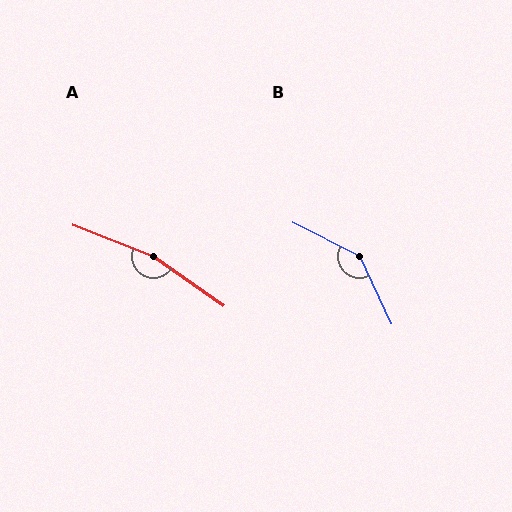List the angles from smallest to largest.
B (142°), A (167°).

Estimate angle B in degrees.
Approximately 142 degrees.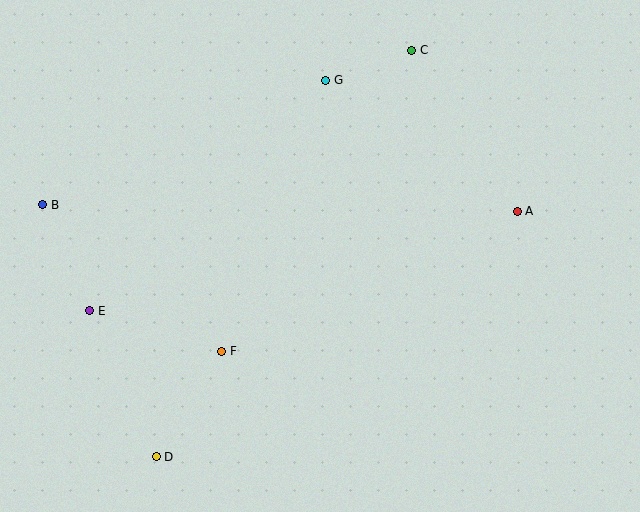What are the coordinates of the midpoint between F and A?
The midpoint between F and A is at (370, 281).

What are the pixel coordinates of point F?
Point F is at (222, 351).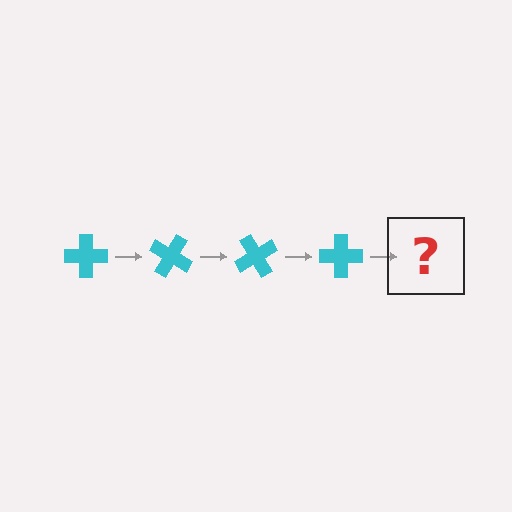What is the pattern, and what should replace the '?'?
The pattern is that the cross rotates 30 degrees each step. The '?' should be a cyan cross rotated 120 degrees.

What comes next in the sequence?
The next element should be a cyan cross rotated 120 degrees.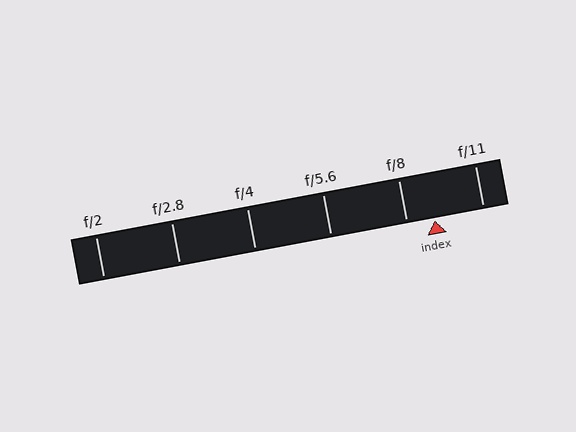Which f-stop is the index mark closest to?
The index mark is closest to f/8.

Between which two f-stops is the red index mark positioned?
The index mark is between f/8 and f/11.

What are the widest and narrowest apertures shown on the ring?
The widest aperture shown is f/2 and the narrowest is f/11.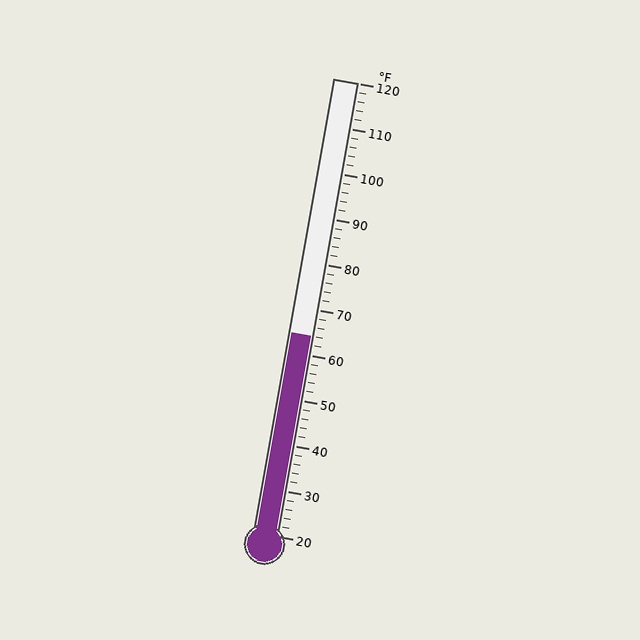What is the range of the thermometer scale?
The thermometer scale ranges from 20°F to 120°F.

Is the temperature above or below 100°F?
The temperature is below 100°F.